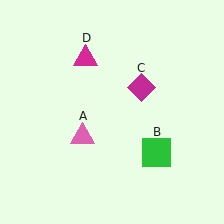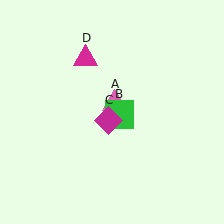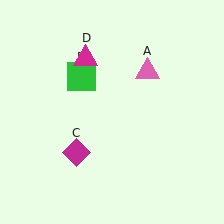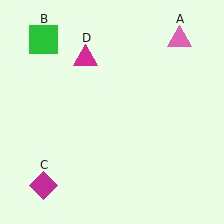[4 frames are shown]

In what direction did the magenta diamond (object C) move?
The magenta diamond (object C) moved down and to the left.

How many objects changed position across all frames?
3 objects changed position: pink triangle (object A), green square (object B), magenta diamond (object C).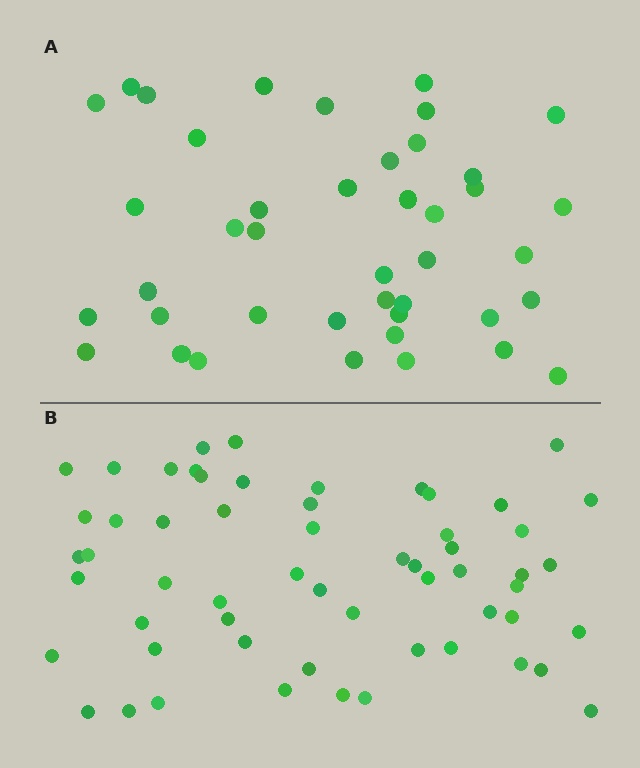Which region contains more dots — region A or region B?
Region B (the bottom region) has more dots.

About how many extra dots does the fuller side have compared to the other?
Region B has approximately 15 more dots than region A.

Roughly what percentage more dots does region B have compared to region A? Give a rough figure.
About 40% more.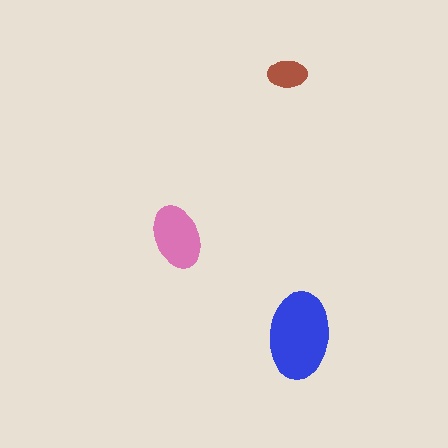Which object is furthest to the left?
The pink ellipse is leftmost.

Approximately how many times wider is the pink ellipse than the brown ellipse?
About 1.5 times wider.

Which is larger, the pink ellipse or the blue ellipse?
The blue one.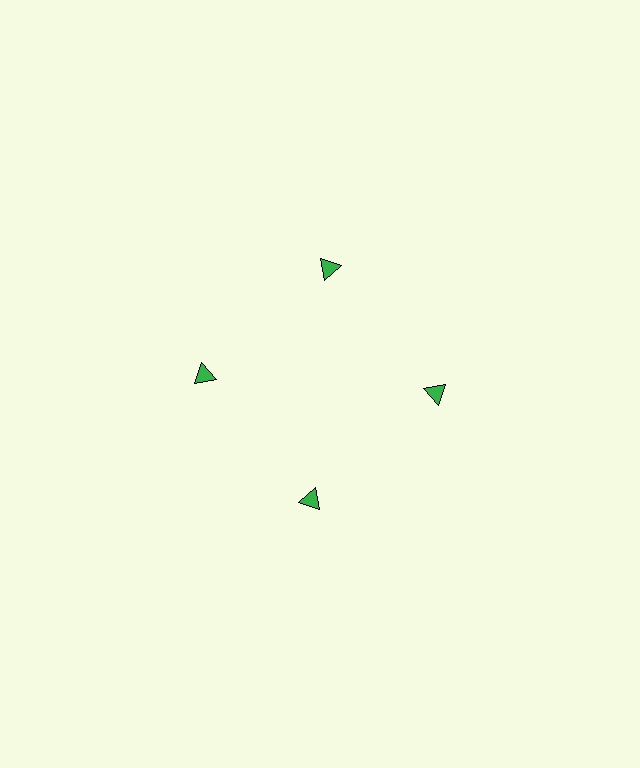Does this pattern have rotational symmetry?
Yes, this pattern has 4-fold rotational symmetry. It looks the same after rotating 90 degrees around the center.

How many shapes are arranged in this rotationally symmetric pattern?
There are 4 shapes, arranged in 4 groups of 1.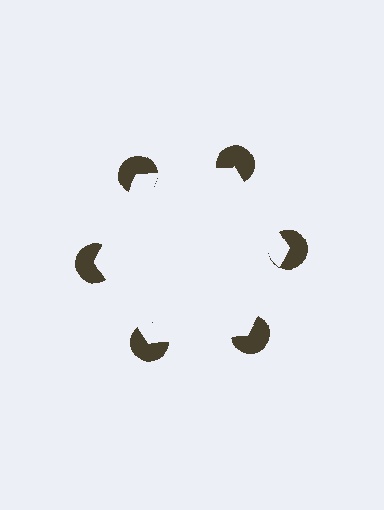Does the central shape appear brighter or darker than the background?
It typically appears slightly brighter than the background, even though no actual brightness change is drawn.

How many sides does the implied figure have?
6 sides.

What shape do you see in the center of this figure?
An illusory hexagon — its edges are inferred from the aligned wedge cuts in the pac-man discs, not physically drawn.